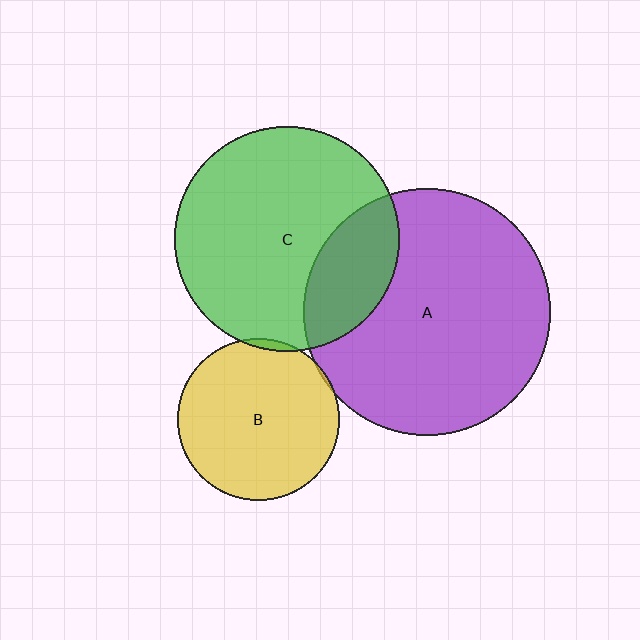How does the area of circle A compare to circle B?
Approximately 2.3 times.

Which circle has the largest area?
Circle A (purple).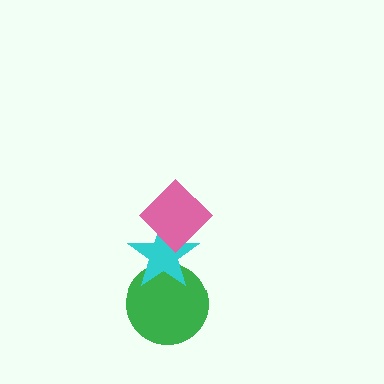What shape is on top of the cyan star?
The pink diamond is on top of the cyan star.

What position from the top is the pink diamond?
The pink diamond is 1st from the top.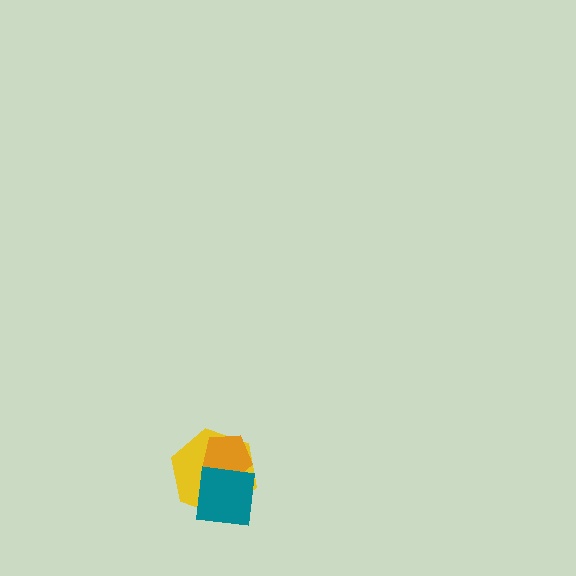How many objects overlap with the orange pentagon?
2 objects overlap with the orange pentagon.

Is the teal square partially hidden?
No, no other shape covers it.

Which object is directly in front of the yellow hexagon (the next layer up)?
The orange pentagon is directly in front of the yellow hexagon.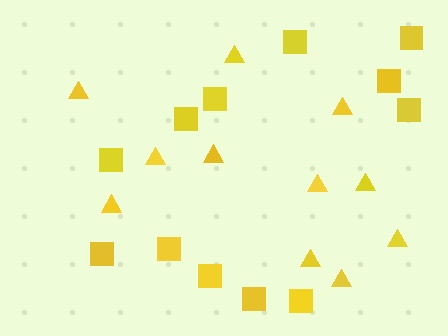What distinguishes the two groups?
There are 2 groups: one group of triangles (11) and one group of squares (12).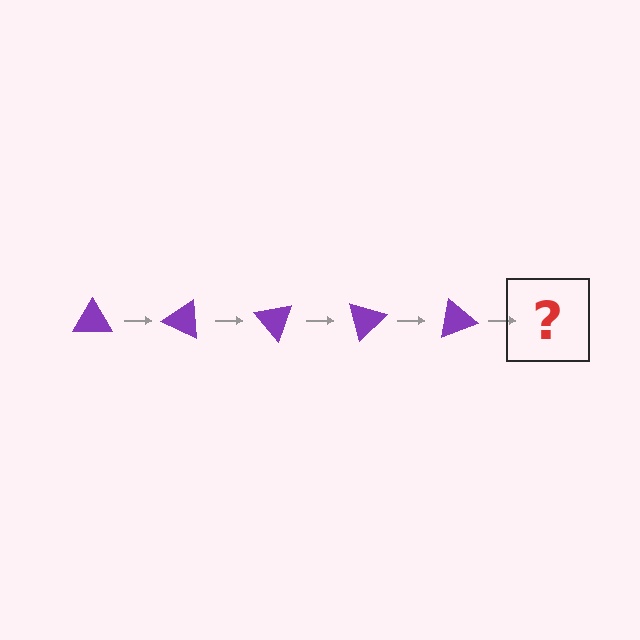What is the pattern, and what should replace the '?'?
The pattern is that the triangle rotates 25 degrees each step. The '?' should be a purple triangle rotated 125 degrees.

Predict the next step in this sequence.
The next step is a purple triangle rotated 125 degrees.